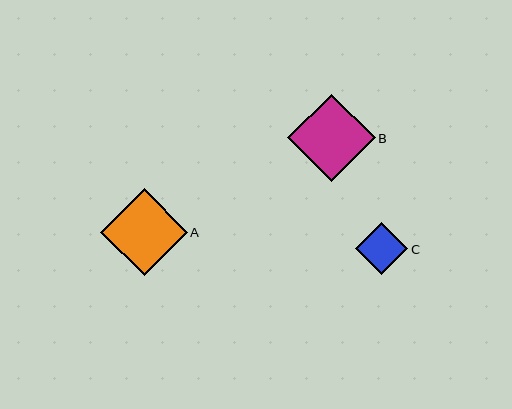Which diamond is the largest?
Diamond B is the largest with a size of approximately 87 pixels.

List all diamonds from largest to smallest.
From largest to smallest: B, A, C.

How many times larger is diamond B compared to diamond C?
Diamond B is approximately 1.7 times the size of diamond C.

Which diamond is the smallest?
Diamond C is the smallest with a size of approximately 52 pixels.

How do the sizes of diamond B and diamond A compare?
Diamond B and diamond A are approximately the same size.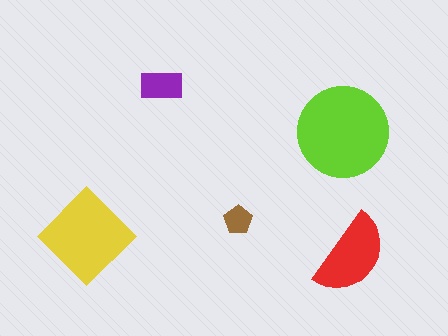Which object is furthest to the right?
The red semicircle is rightmost.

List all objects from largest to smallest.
The lime circle, the yellow diamond, the red semicircle, the purple rectangle, the brown pentagon.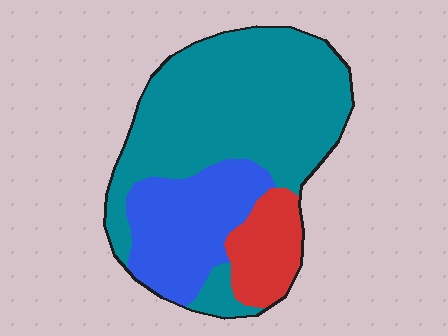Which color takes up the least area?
Red, at roughly 15%.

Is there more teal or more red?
Teal.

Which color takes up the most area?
Teal, at roughly 60%.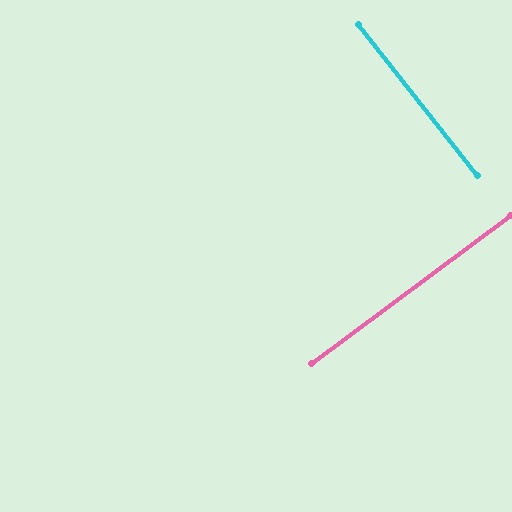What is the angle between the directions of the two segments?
Approximately 88 degrees.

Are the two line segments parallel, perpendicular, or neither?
Perpendicular — they meet at approximately 88°.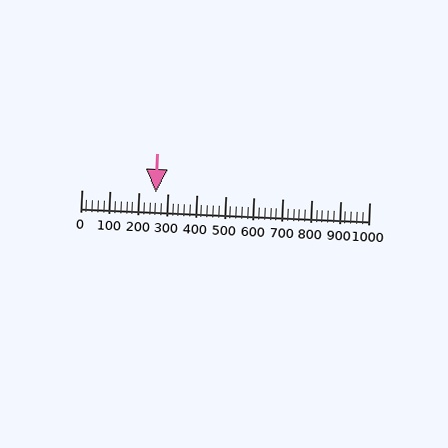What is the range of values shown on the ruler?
The ruler shows values from 0 to 1000.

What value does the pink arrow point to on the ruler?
The pink arrow points to approximately 260.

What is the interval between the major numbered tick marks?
The major tick marks are spaced 100 units apart.